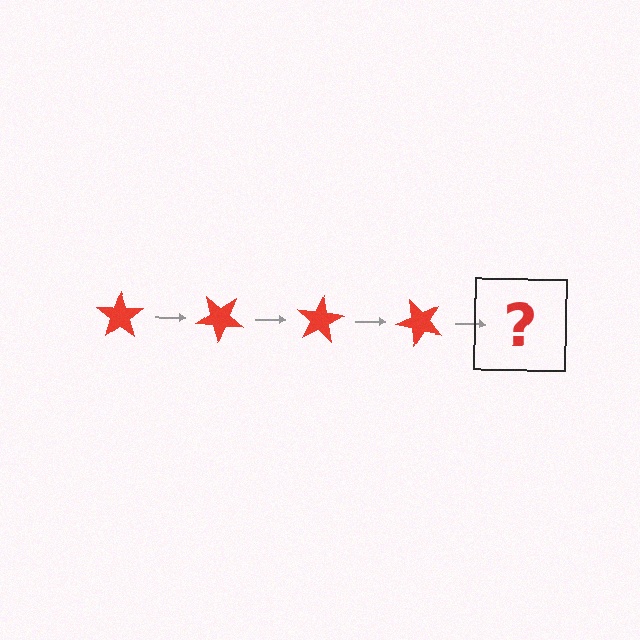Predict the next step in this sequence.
The next step is a red star rotated 160 degrees.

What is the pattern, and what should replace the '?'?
The pattern is that the star rotates 40 degrees each step. The '?' should be a red star rotated 160 degrees.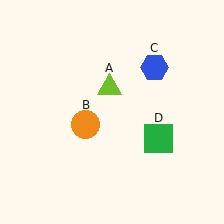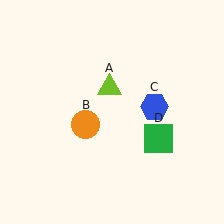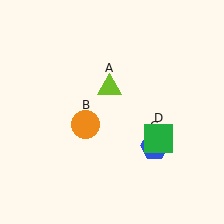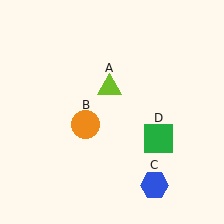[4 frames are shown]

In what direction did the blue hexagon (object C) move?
The blue hexagon (object C) moved down.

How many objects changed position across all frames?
1 object changed position: blue hexagon (object C).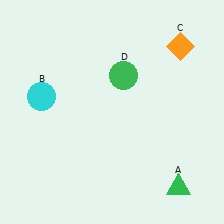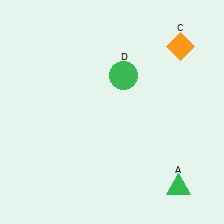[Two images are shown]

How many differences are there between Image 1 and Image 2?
There is 1 difference between the two images.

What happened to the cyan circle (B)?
The cyan circle (B) was removed in Image 2. It was in the top-left area of Image 1.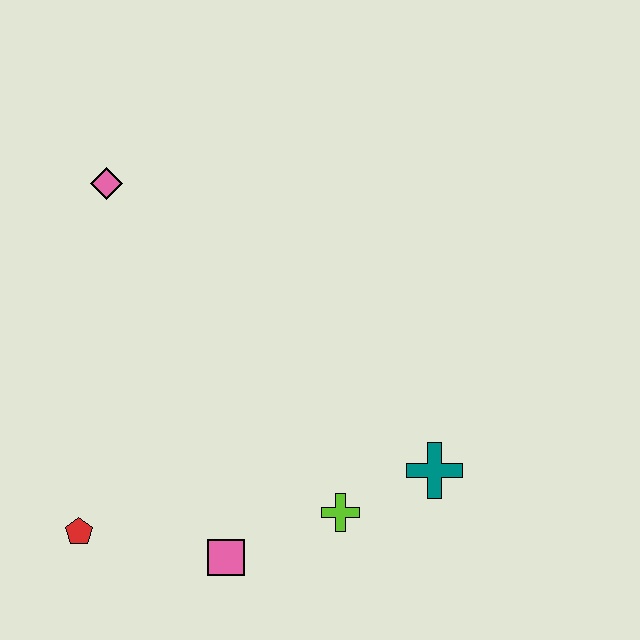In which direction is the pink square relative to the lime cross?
The pink square is to the left of the lime cross.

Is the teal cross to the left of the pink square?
No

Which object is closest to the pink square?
The lime cross is closest to the pink square.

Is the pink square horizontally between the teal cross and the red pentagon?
Yes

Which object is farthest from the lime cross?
The pink diamond is farthest from the lime cross.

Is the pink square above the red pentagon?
No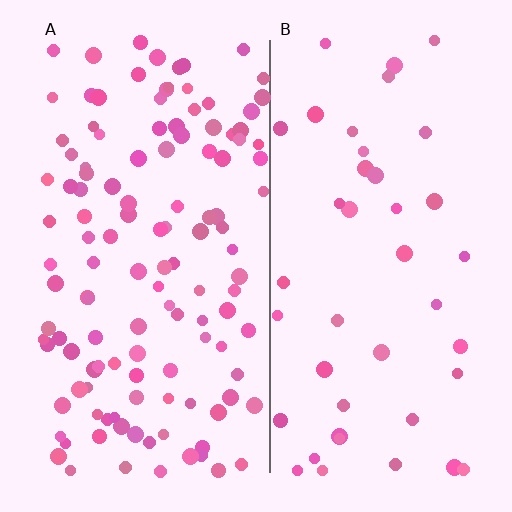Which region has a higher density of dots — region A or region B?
A (the left).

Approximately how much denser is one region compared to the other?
Approximately 2.9× — region A over region B.